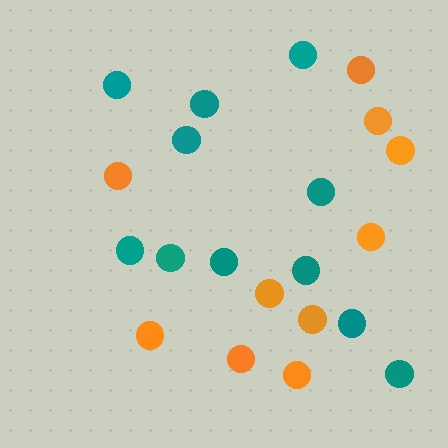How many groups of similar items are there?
There are 2 groups: one group of teal circles (11) and one group of orange circles (10).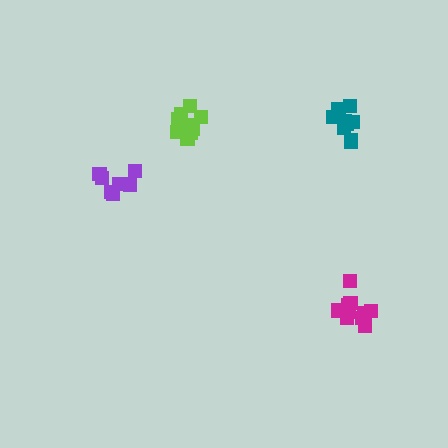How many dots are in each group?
Group 1: 11 dots, Group 2: 10 dots, Group 3: 10 dots, Group 4: 8 dots (39 total).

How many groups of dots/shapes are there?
There are 4 groups.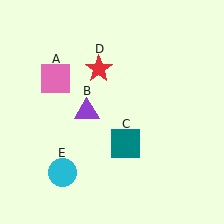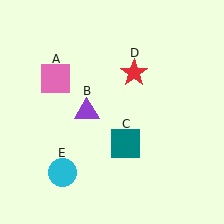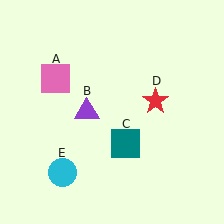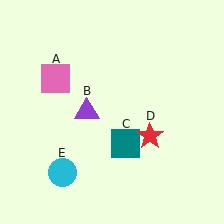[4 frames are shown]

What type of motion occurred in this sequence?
The red star (object D) rotated clockwise around the center of the scene.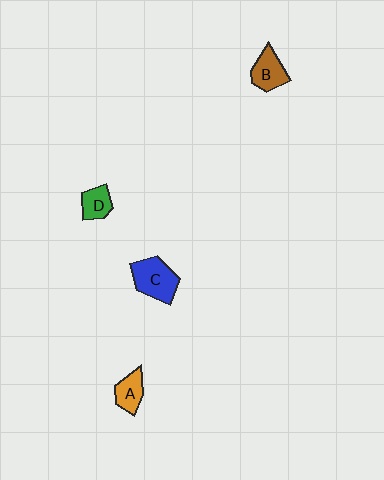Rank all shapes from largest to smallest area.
From largest to smallest: C (blue), B (brown), A (orange), D (green).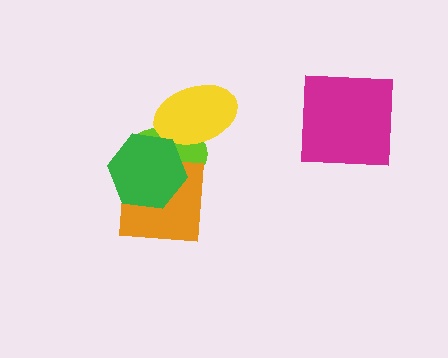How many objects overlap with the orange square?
2 objects overlap with the orange square.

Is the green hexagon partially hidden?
No, no other shape covers it.